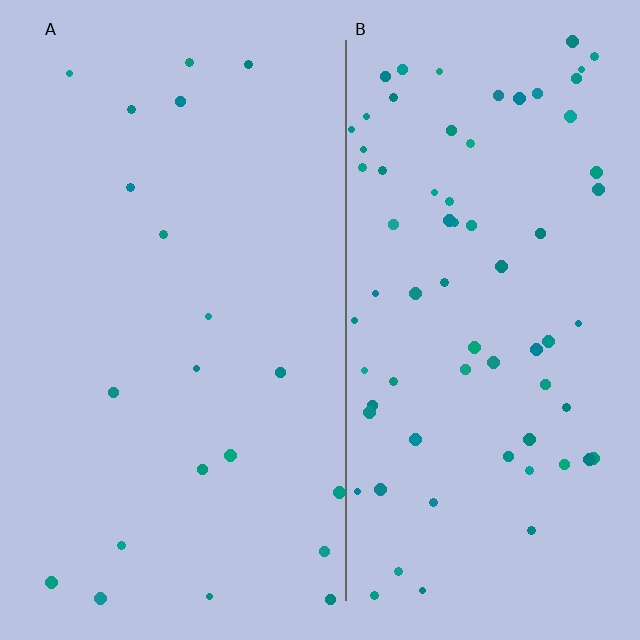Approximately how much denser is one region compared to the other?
Approximately 3.6× — region B over region A.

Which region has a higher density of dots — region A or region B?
B (the right).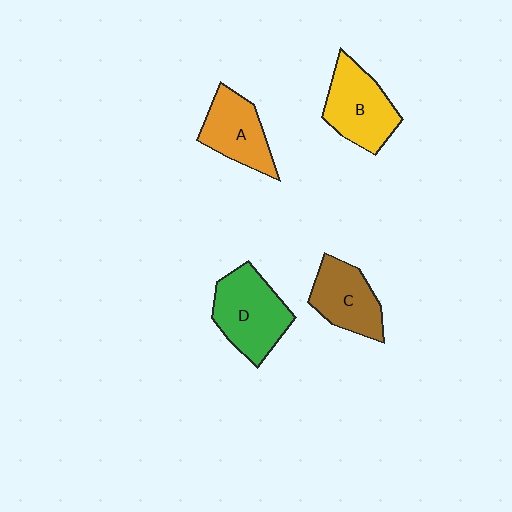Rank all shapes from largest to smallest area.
From largest to smallest: D (green), B (yellow), A (orange), C (brown).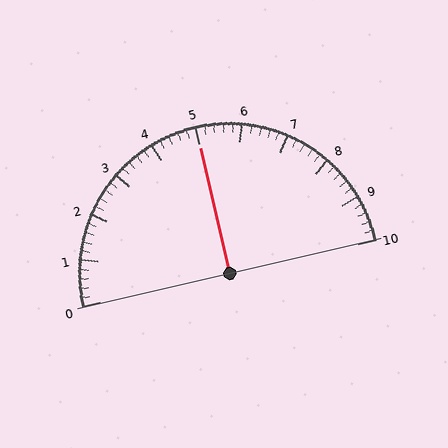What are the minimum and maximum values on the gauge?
The gauge ranges from 0 to 10.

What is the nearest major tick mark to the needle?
The nearest major tick mark is 5.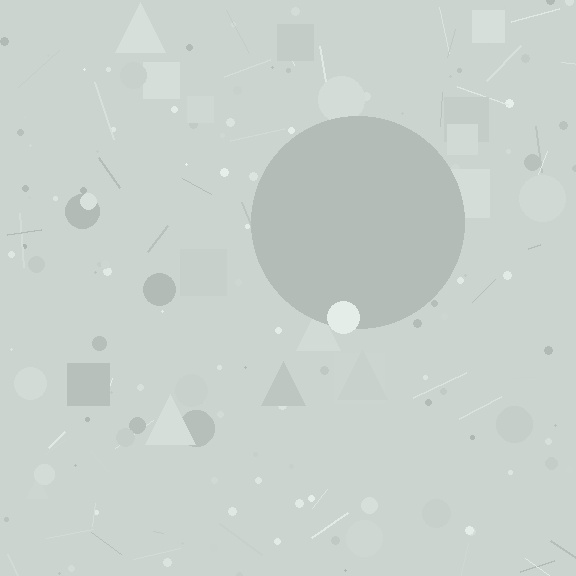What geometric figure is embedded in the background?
A circle is embedded in the background.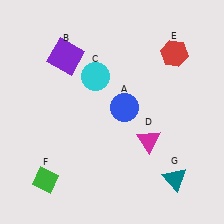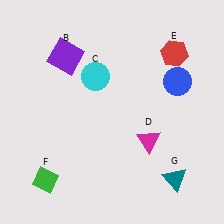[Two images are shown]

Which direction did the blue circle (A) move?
The blue circle (A) moved right.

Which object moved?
The blue circle (A) moved right.